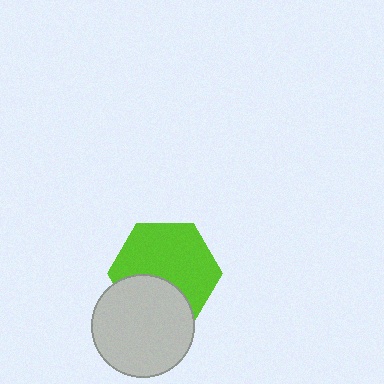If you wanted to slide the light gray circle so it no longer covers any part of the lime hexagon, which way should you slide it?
Slide it down — that is the most direct way to separate the two shapes.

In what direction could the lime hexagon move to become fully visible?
The lime hexagon could move up. That would shift it out from behind the light gray circle entirely.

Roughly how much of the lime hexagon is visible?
Most of it is visible (roughly 66%).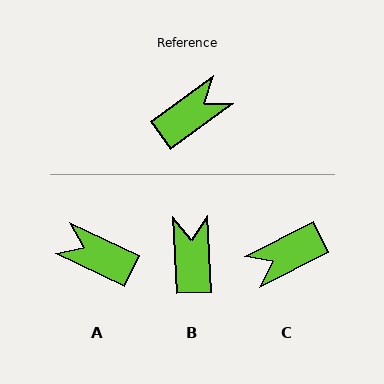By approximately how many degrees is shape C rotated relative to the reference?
Approximately 171 degrees counter-clockwise.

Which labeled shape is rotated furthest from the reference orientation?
C, about 171 degrees away.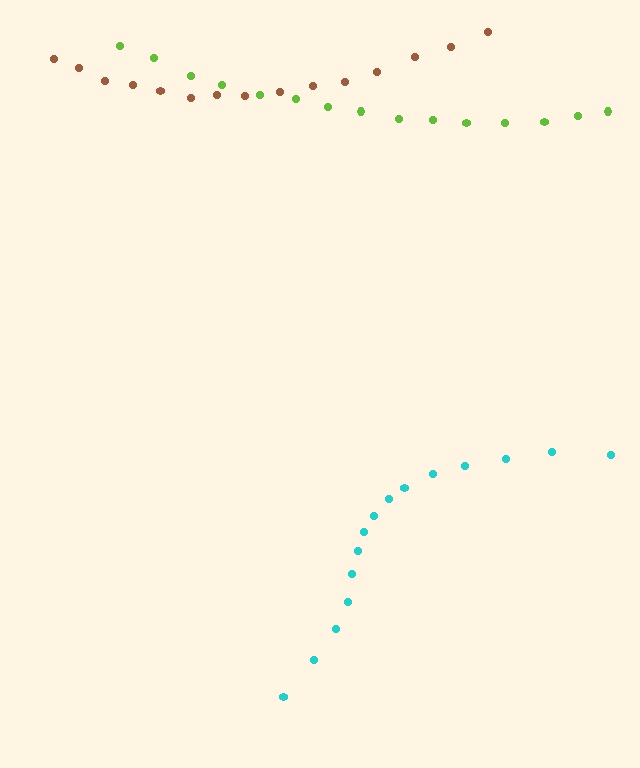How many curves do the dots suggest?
There are 3 distinct paths.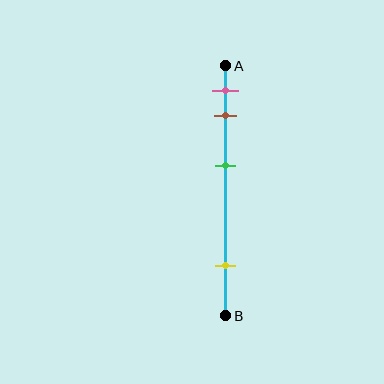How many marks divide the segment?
There are 4 marks dividing the segment.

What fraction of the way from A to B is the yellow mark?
The yellow mark is approximately 80% (0.8) of the way from A to B.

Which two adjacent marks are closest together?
The pink and brown marks are the closest adjacent pair.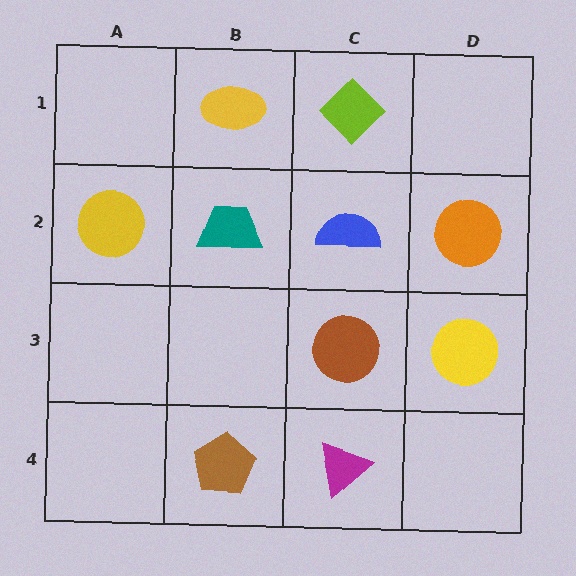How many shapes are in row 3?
2 shapes.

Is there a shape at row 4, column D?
No, that cell is empty.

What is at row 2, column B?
A teal trapezoid.